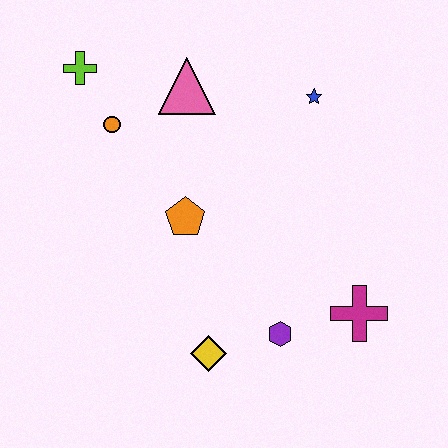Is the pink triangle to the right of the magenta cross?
No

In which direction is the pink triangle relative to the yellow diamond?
The pink triangle is above the yellow diamond.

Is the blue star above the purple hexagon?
Yes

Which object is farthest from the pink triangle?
The magenta cross is farthest from the pink triangle.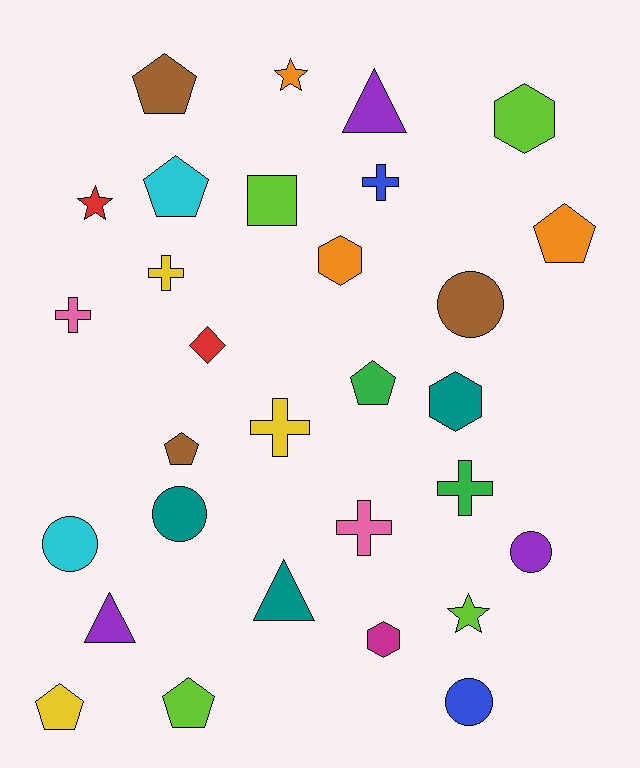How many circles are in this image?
There are 5 circles.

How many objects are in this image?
There are 30 objects.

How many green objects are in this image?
There are 2 green objects.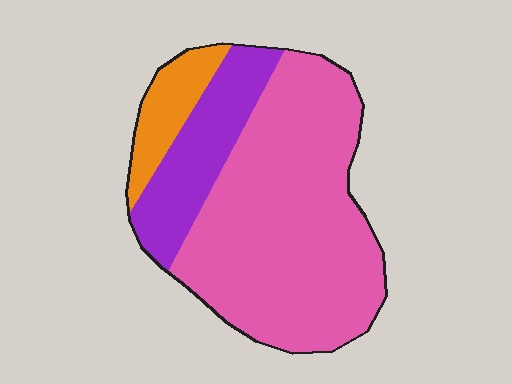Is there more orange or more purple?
Purple.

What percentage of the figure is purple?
Purple covers roughly 20% of the figure.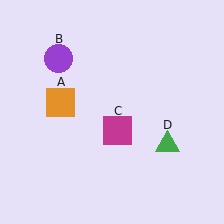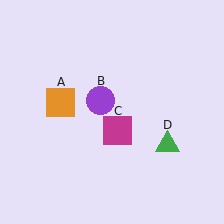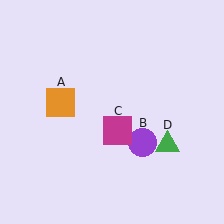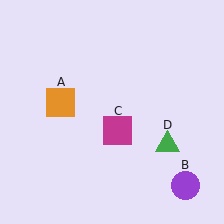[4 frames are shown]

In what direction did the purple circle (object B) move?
The purple circle (object B) moved down and to the right.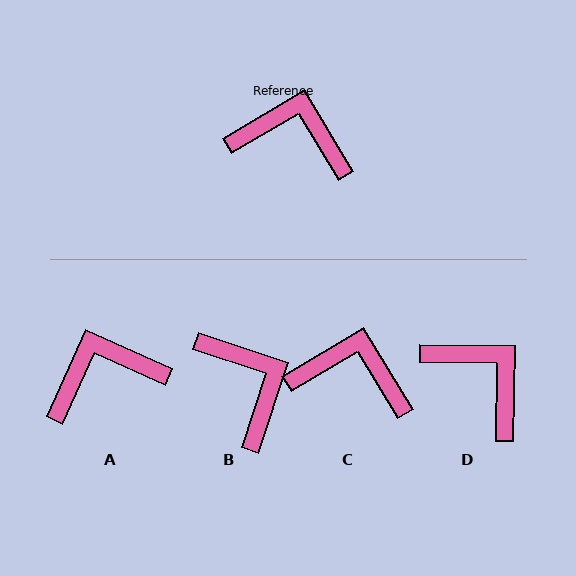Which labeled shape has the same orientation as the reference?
C.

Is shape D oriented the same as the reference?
No, it is off by about 32 degrees.